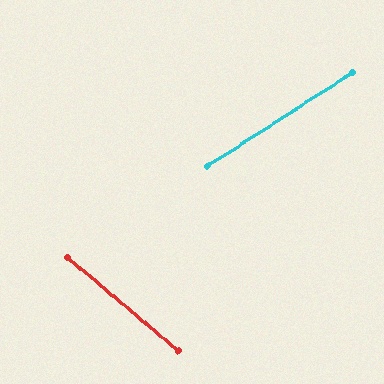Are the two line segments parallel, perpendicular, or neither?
Neither parallel nor perpendicular — they differ by about 73°.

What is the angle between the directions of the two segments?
Approximately 73 degrees.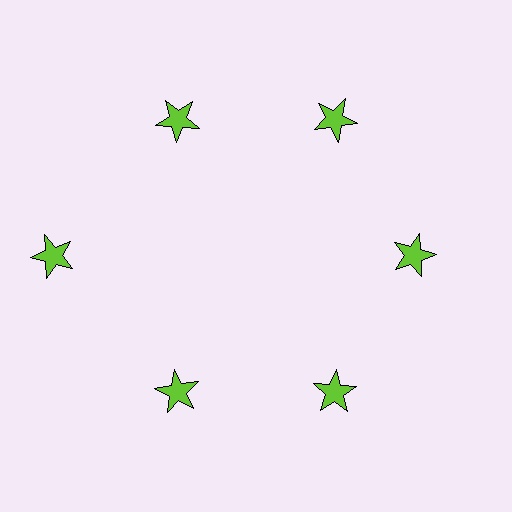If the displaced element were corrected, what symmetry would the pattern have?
It would have 6-fold rotational symmetry — the pattern would map onto itself every 60 degrees.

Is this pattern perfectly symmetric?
No. The 6 lime stars are arranged in a ring, but one element near the 9 o'clock position is pushed outward from the center, breaking the 6-fold rotational symmetry.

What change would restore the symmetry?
The symmetry would be restored by moving it inward, back onto the ring so that all 6 stars sit at equal angles and equal distance from the center.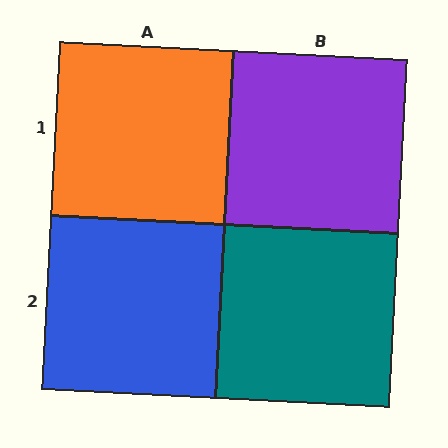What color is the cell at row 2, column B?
Teal.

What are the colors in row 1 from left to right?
Orange, purple.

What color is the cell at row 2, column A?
Blue.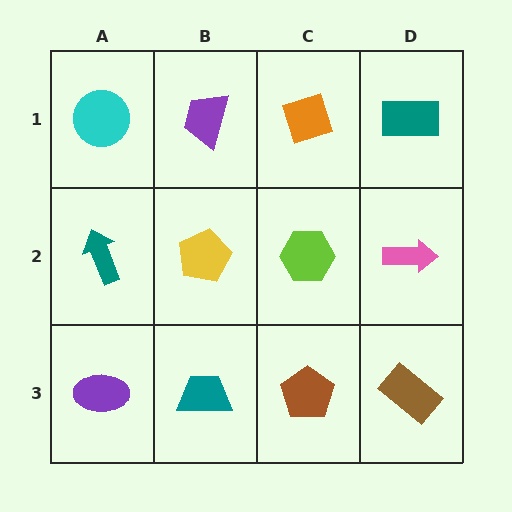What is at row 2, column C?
A lime hexagon.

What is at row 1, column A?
A cyan circle.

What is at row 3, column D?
A brown rectangle.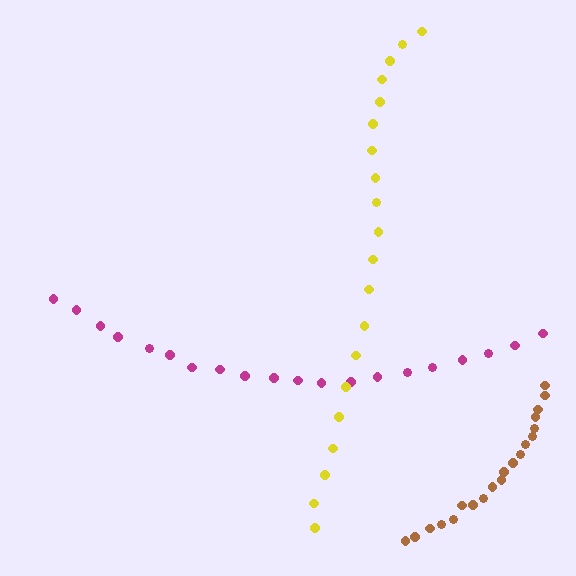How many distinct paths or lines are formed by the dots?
There are 3 distinct paths.